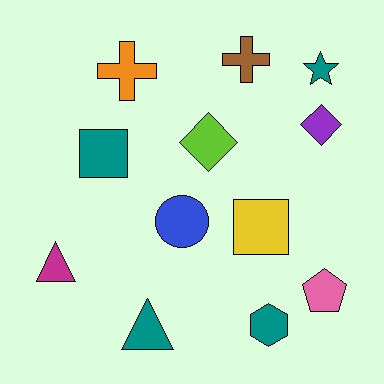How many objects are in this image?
There are 12 objects.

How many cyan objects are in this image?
There are no cyan objects.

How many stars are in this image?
There is 1 star.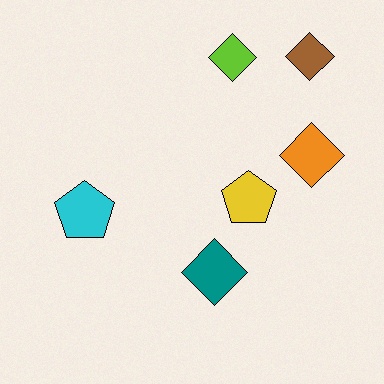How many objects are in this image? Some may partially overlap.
There are 6 objects.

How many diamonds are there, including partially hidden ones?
There are 4 diamonds.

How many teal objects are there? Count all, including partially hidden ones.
There is 1 teal object.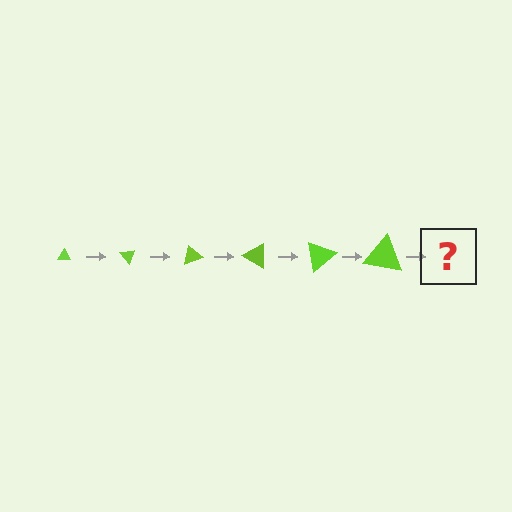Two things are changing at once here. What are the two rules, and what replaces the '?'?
The two rules are that the triangle grows larger each step and it rotates 50 degrees each step. The '?' should be a triangle, larger than the previous one and rotated 300 degrees from the start.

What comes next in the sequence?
The next element should be a triangle, larger than the previous one and rotated 300 degrees from the start.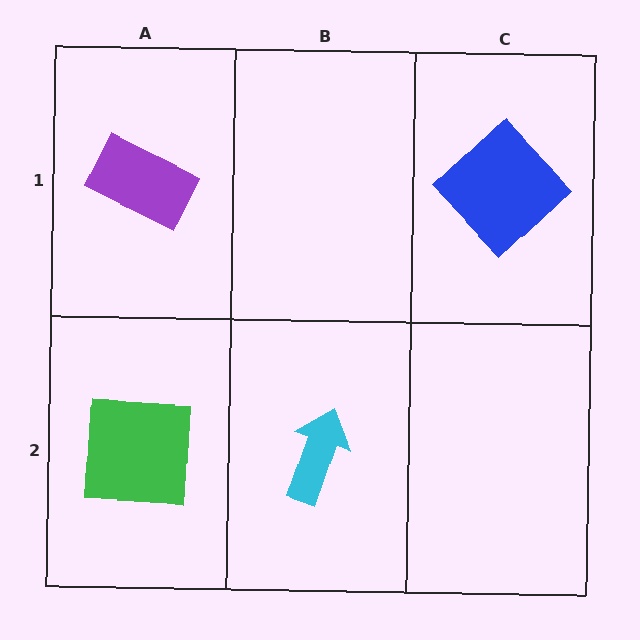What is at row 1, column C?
A blue diamond.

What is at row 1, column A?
A purple rectangle.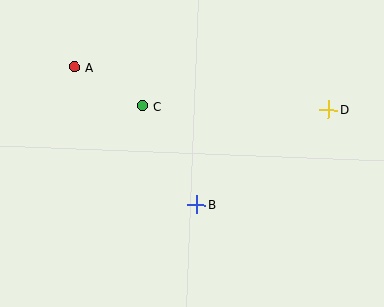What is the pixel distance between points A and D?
The distance between A and D is 258 pixels.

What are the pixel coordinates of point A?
Point A is at (75, 67).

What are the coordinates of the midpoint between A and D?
The midpoint between A and D is at (202, 88).